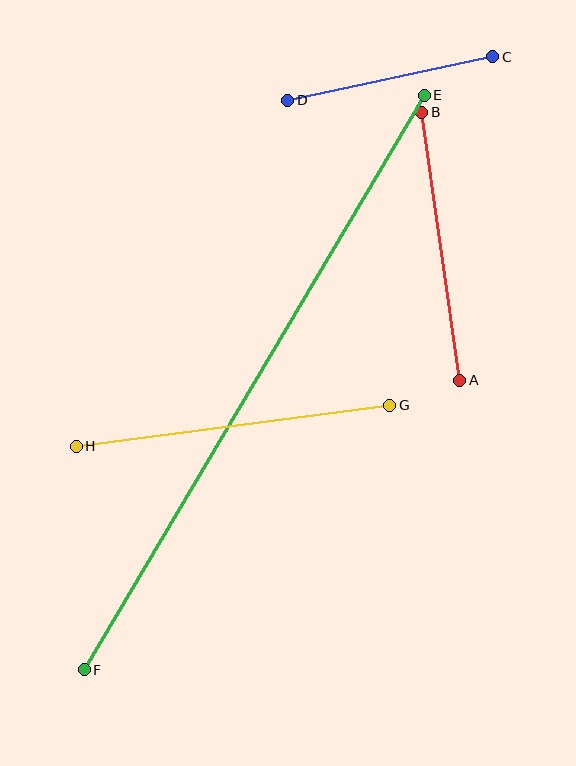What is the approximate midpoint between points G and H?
The midpoint is at approximately (233, 426) pixels.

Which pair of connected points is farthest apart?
Points E and F are farthest apart.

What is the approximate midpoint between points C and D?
The midpoint is at approximately (390, 79) pixels.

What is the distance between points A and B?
The distance is approximately 271 pixels.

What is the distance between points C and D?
The distance is approximately 210 pixels.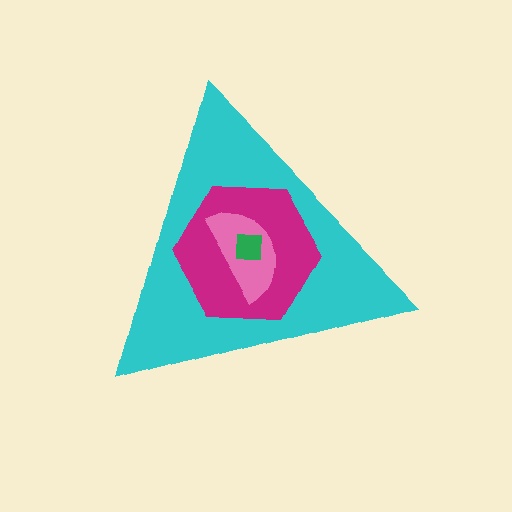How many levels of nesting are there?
4.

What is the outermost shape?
The cyan triangle.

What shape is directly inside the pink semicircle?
The green square.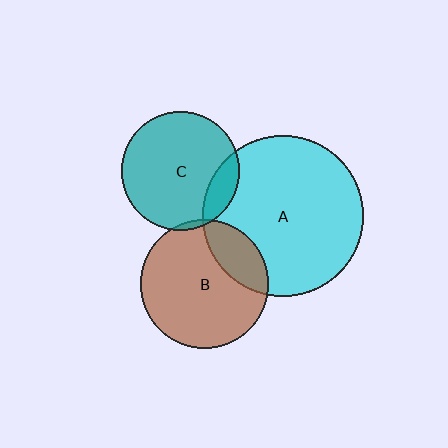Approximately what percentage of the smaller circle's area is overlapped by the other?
Approximately 5%.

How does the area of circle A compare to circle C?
Approximately 1.8 times.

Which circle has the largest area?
Circle A (cyan).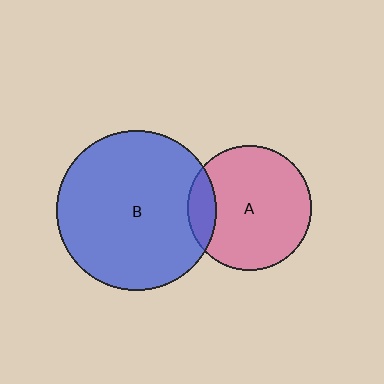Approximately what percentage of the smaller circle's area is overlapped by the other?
Approximately 15%.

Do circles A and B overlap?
Yes.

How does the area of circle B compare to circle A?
Approximately 1.6 times.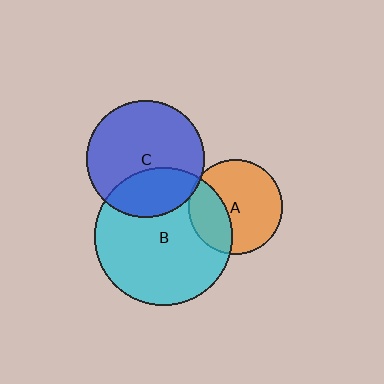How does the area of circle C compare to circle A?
Approximately 1.5 times.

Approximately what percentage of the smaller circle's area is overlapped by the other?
Approximately 30%.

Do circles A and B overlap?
Yes.